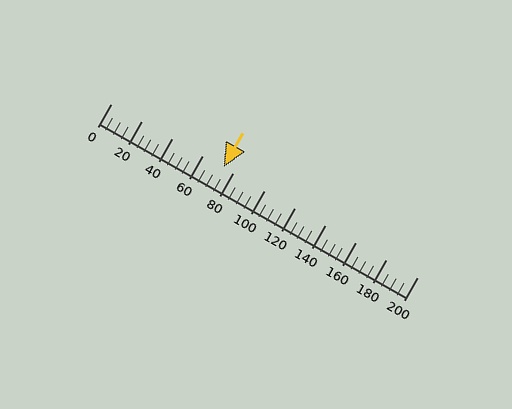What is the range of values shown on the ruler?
The ruler shows values from 0 to 200.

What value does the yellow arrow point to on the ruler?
The yellow arrow points to approximately 74.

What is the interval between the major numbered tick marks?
The major tick marks are spaced 20 units apart.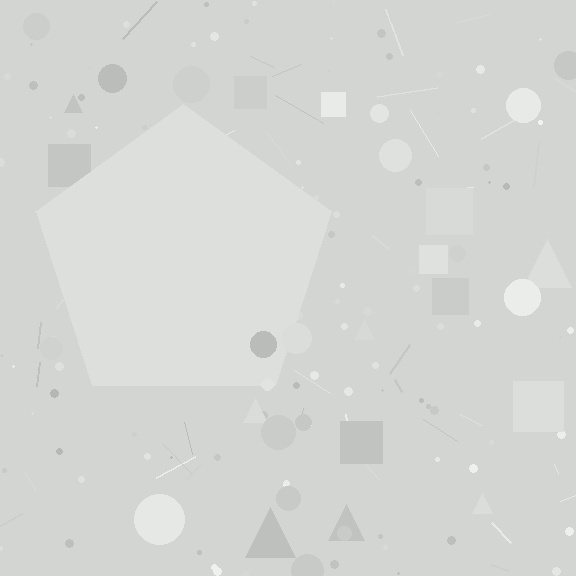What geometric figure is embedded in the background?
A pentagon is embedded in the background.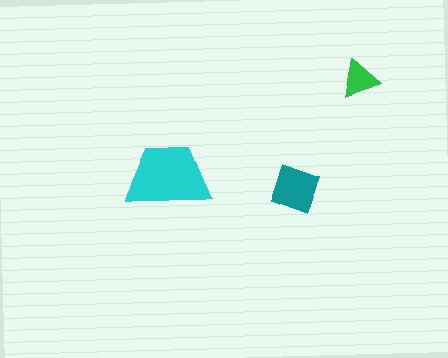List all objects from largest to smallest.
The cyan trapezoid, the teal diamond, the green triangle.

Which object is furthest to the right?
The green triangle is rightmost.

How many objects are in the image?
There are 3 objects in the image.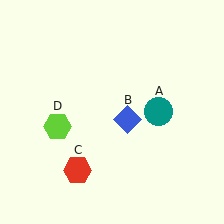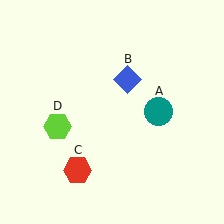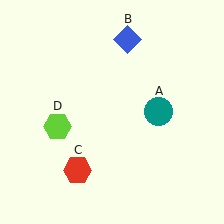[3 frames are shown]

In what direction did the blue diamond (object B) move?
The blue diamond (object B) moved up.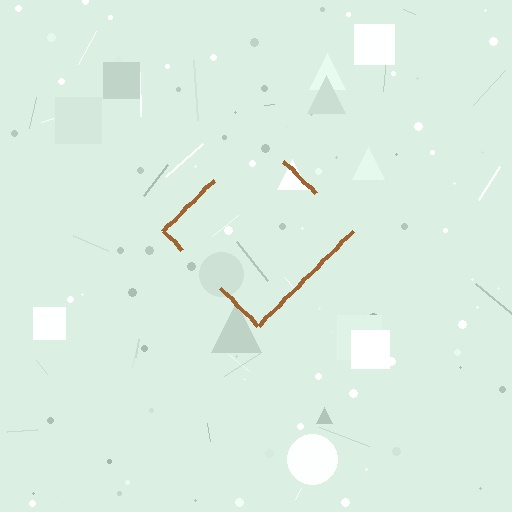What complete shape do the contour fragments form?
The contour fragments form a diamond.